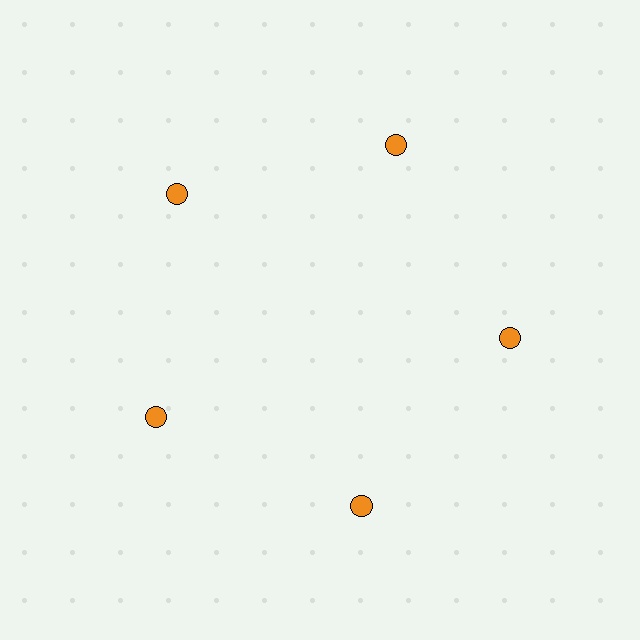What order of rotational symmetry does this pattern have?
This pattern has 5-fold rotational symmetry.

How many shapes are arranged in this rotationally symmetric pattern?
There are 5 shapes, arranged in 5 groups of 1.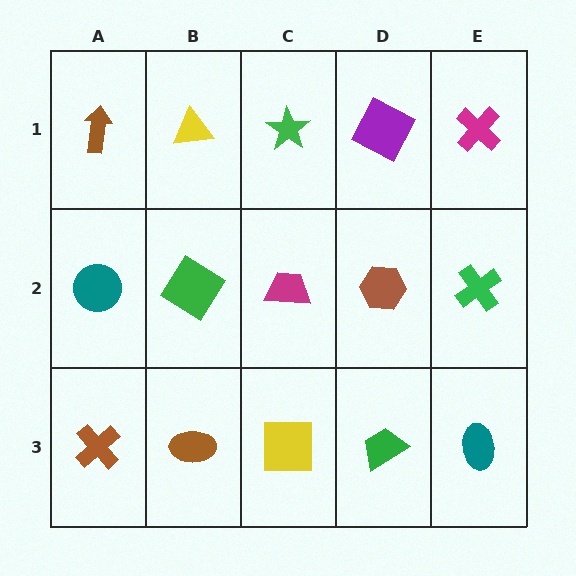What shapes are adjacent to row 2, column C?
A green star (row 1, column C), a yellow square (row 3, column C), a green diamond (row 2, column B), a brown hexagon (row 2, column D).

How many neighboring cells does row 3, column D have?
3.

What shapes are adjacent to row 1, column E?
A green cross (row 2, column E), a purple square (row 1, column D).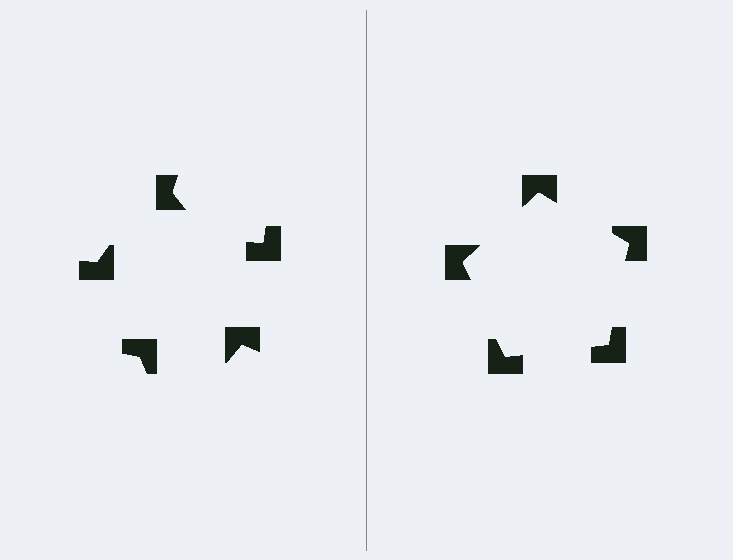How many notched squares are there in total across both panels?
10 — 5 on each side.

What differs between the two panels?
The notched squares are positioned identically on both sides; only the wedge orientations differ. On the right they align to a pentagon; on the left they are misaligned.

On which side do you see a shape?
An illusory pentagon appears on the right side. On the left side the wedge cuts are rotated, so no coherent shape forms.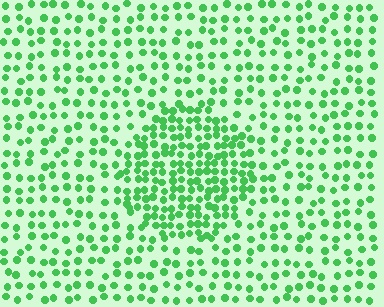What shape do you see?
I see a circle.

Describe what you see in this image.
The image contains small green elements arranged at two different densities. A circle-shaped region is visible where the elements are more densely packed than the surrounding area.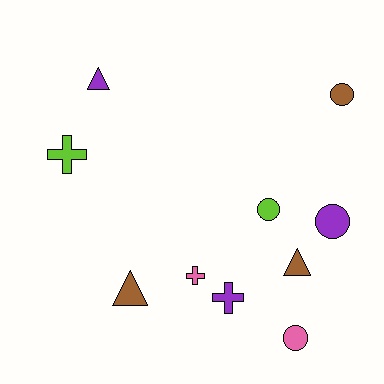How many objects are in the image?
There are 10 objects.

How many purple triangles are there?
There is 1 purple triangle.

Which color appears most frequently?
Brown, with 3 objects.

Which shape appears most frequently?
Circle, with 4 objects.